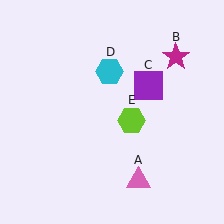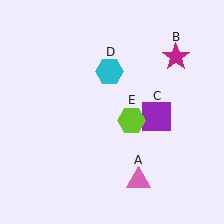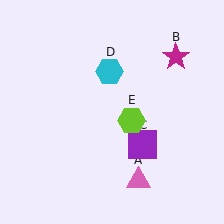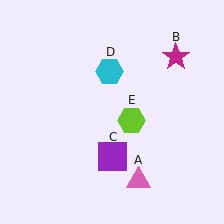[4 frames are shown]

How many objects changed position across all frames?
1 object changed position: purple square (object C).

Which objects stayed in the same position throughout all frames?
Pink triangle (object A) and magenta star (object B) and cyan hexagon (object D) and lime hexagon (object E) remained stationary.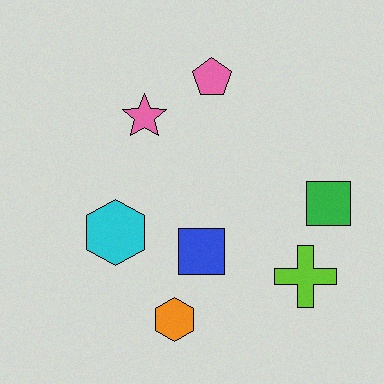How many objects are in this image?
There are 7 objects.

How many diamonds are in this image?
There are no diamonds.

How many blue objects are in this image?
There is 1 blue object.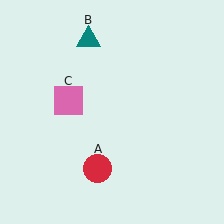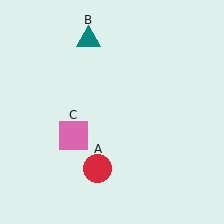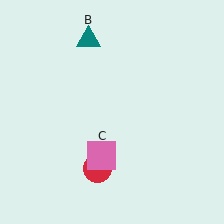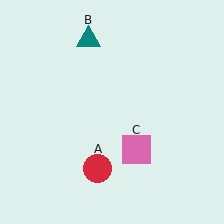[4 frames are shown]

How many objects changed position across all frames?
1 object changed position: pink square (object C).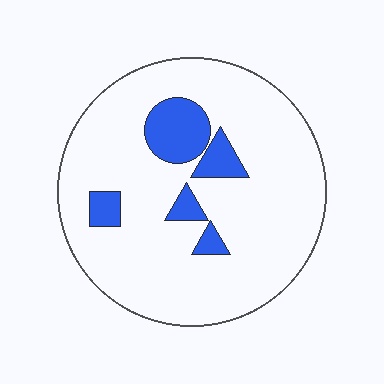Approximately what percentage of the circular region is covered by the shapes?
Approximately 15%.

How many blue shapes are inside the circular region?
5.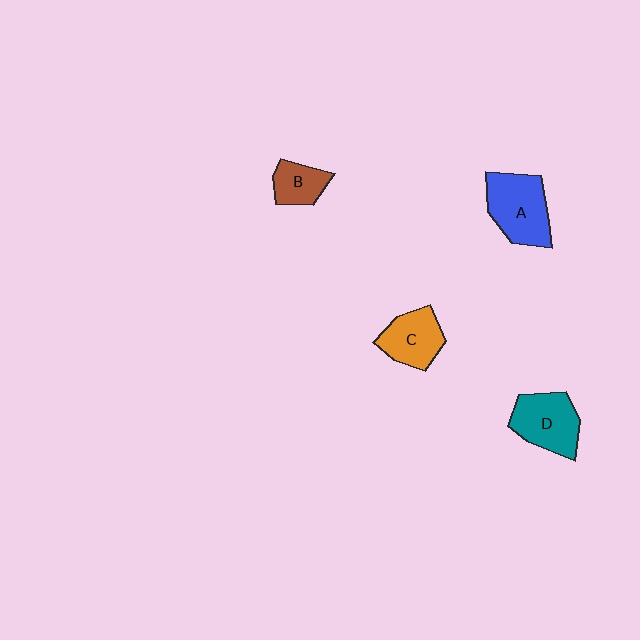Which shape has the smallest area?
Shape B (brown).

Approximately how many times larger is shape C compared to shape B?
Approximately 1.4 times.